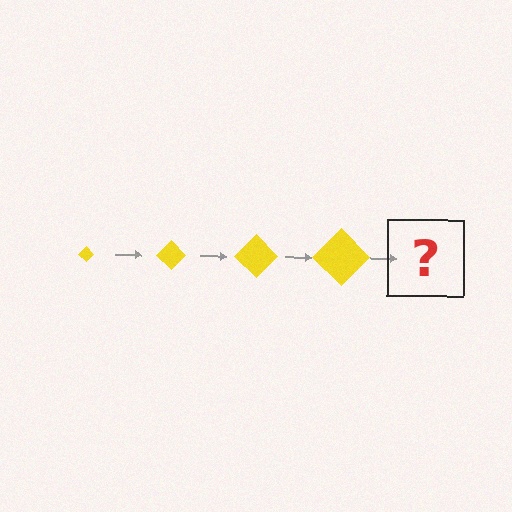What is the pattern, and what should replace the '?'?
The pattern is that the diamond gets progressively larger each step. The '?' should be a yellow diamond, larger than the previous one.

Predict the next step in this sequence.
The next step is a yellow diamond, larger than the previous one.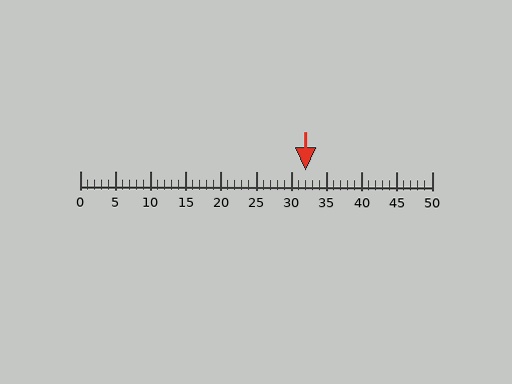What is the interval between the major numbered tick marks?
The major tick marks are spaced 5 units apart.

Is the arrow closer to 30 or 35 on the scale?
The arrow is closer to 30.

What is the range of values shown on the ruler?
The ruler shows values from 0 to 50.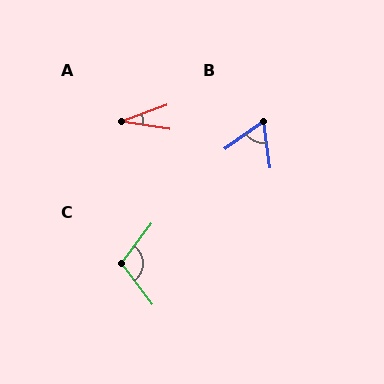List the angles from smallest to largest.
A (29°), B (63°), C (106°).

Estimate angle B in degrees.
Approximately 63 degrees.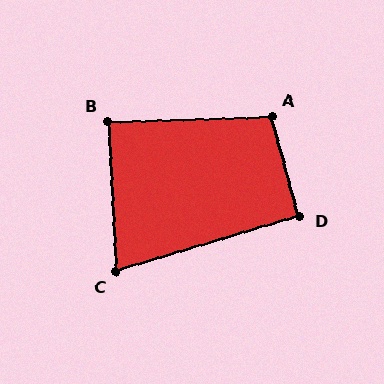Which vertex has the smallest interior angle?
C, at approximately 77 degrees.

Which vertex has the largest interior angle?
A, at approximately 103 degrees.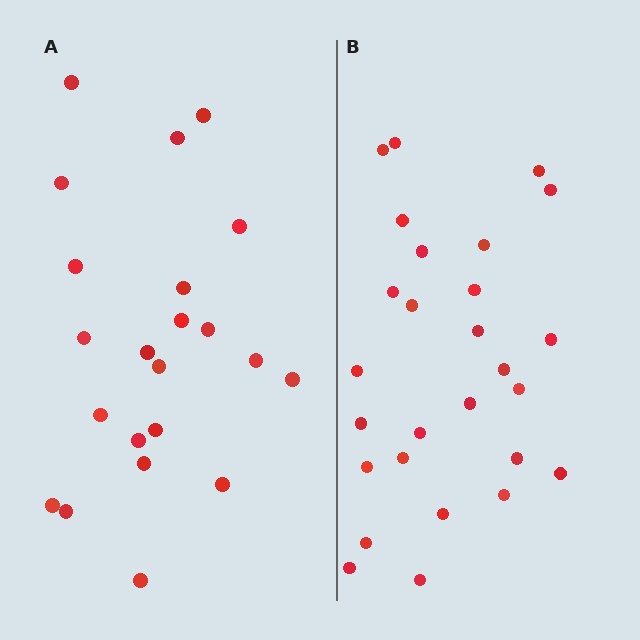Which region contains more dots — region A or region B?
Region B (the right region) has more dots.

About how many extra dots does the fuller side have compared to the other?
Region B has about 5 more dots than region A.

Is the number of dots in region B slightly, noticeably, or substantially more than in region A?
Region B has only slightly more — the two regions are fairly close. The ratio is roughly 1.2 to 1.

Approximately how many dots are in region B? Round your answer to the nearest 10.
About 30 dots. (The exact count is 27, which rounds to 30.)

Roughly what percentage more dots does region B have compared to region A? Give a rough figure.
About 25% more.